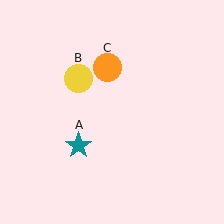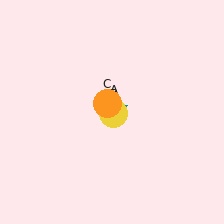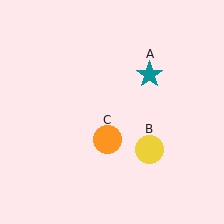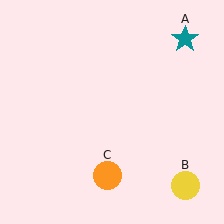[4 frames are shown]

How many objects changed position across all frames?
3 objects changed position: teal star (object A), yellow circle (object B), orange circle (object C).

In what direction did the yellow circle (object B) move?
The yellow circle (object B) moved down and to the right.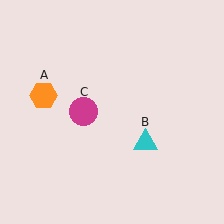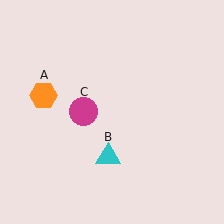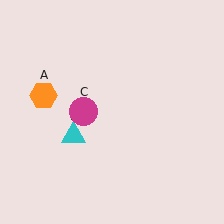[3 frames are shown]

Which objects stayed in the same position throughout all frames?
Orange hexagon (object A) and magenta circle (object C) remained stationary.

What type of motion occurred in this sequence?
The cyan triangle (object B) rotated clockwise around the center of the scene.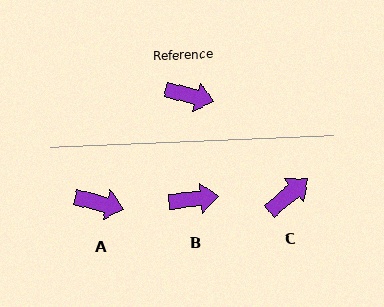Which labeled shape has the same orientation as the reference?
A.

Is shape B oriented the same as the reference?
No, it is off by about 21 degrees.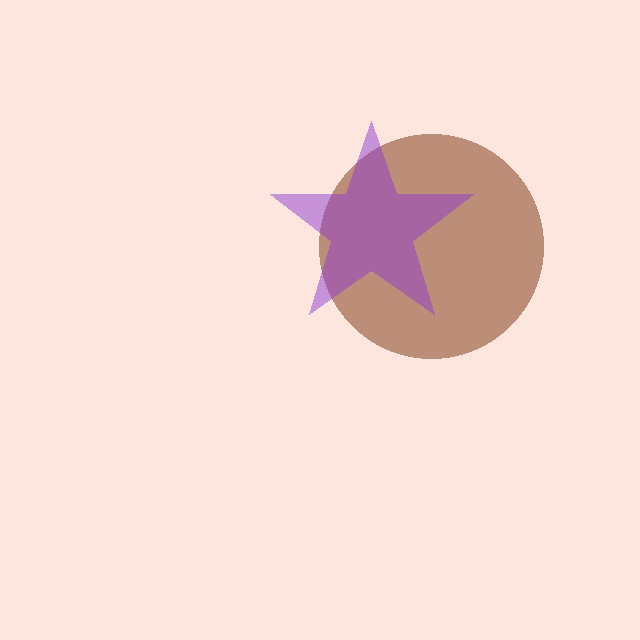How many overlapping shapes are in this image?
There are 2 overlapping shapes in the image.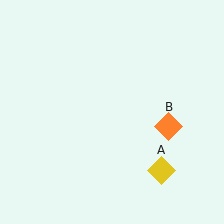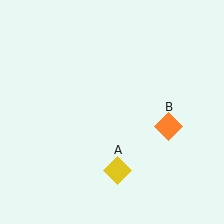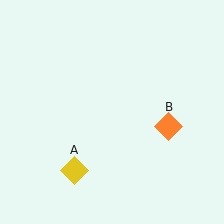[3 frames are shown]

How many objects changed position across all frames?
1 object changed position: yellow diamond (object A).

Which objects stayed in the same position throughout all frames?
Orange diamond (object B) remained stationary.